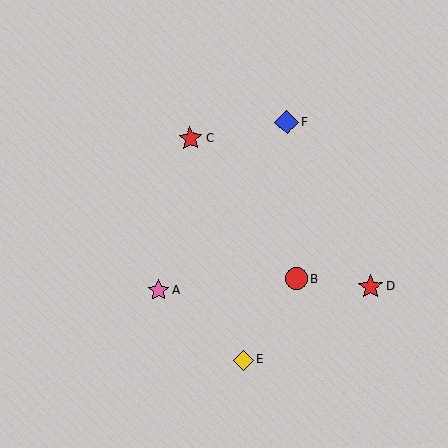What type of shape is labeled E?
Shape E is a yellow diamond.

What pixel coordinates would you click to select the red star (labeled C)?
Click at (190, 138) to select the red star C.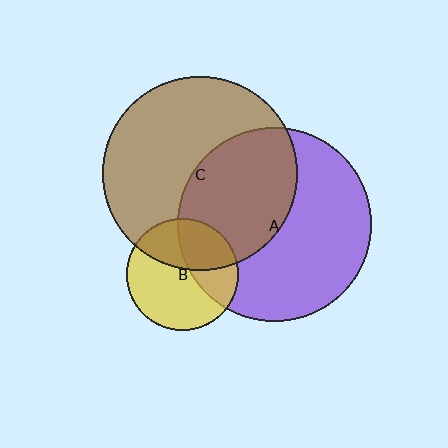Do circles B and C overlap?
Yes.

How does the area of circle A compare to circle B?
Approximately 3.0 times.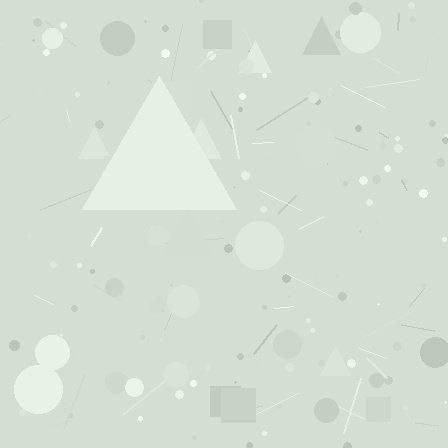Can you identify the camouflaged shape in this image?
The camouflaged shape is a triangle.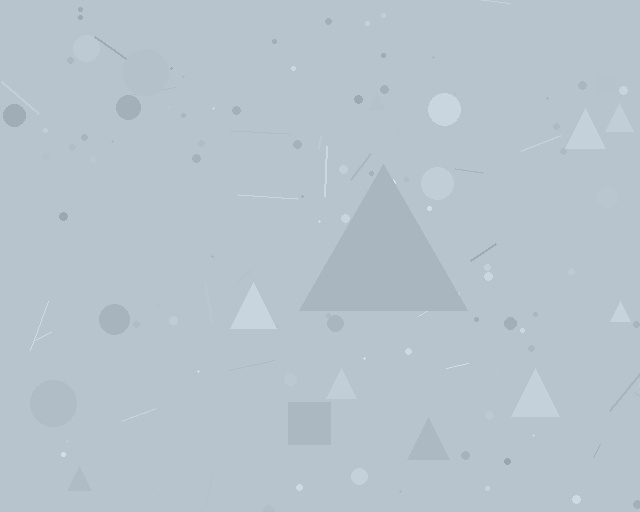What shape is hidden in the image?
A triangle is hidden in the image.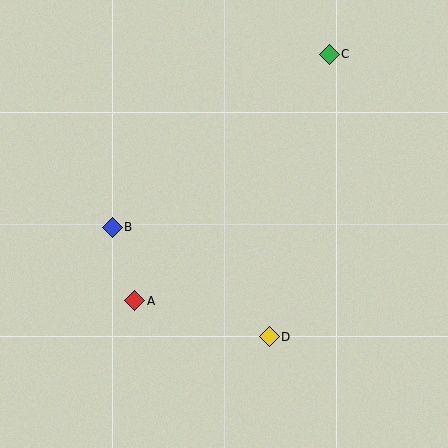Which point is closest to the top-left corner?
Point B is closest to the top-left corner.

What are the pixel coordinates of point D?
Point D is at (269, 337).